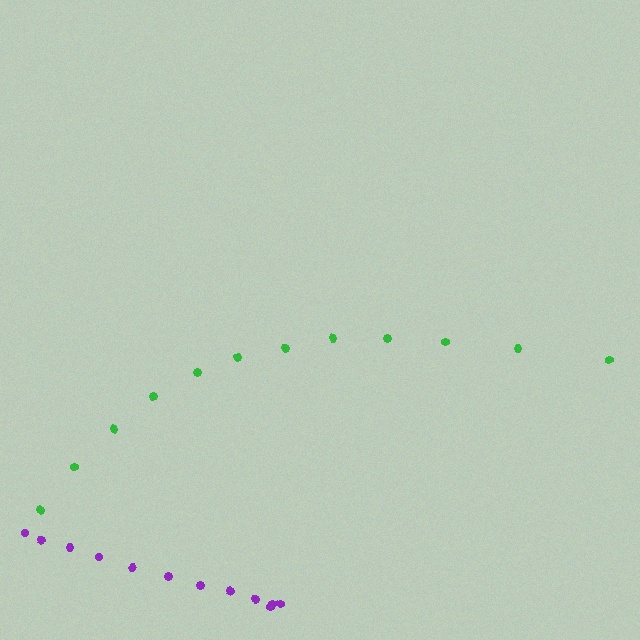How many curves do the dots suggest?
There are 2 distinct paths.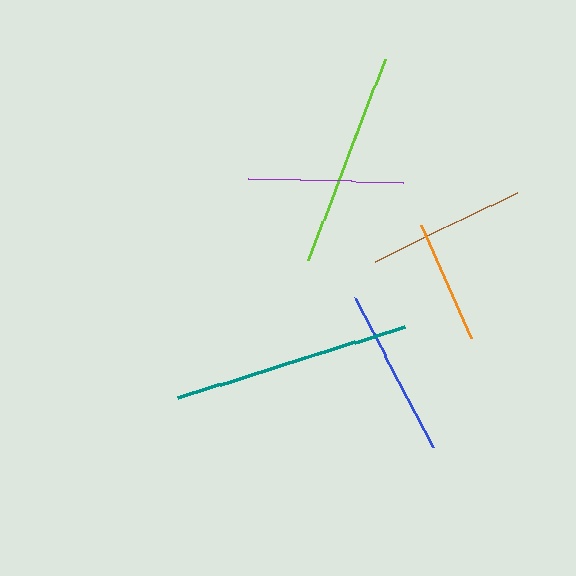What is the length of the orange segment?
The orange segment is approximately 123 pixels long.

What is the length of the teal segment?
The teal segment is approximately 238 pixels long.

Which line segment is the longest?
The teal line is the longest at approximately 238 pixels.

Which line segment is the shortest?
The orange line is the shortest at approximately 123 pixels.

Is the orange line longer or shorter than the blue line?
The blue line is longer than the orange line.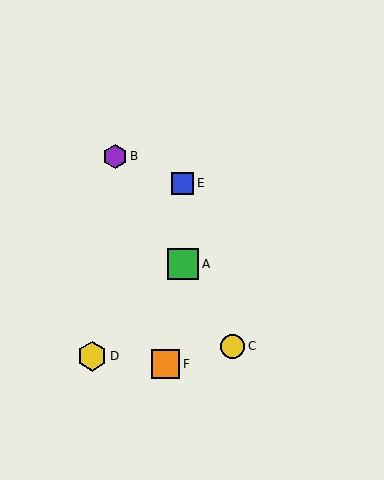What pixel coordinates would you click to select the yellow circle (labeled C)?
Click at (233, 346) to select the yellow circle C.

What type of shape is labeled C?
Shape C is a yellow circle.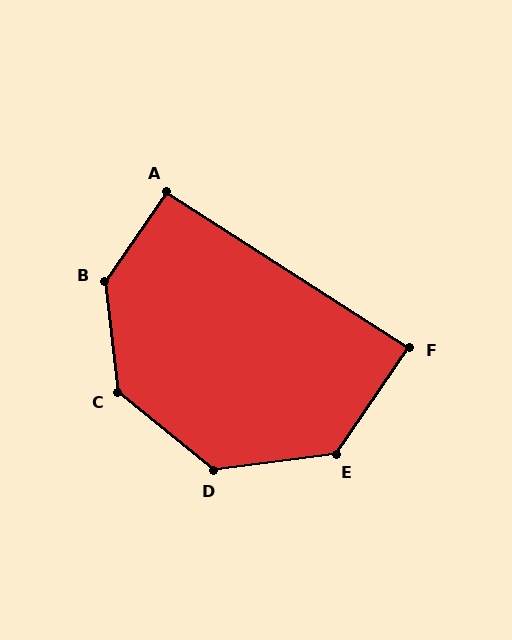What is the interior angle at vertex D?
Approximately 133 degrees (obtuse).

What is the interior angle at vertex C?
Approximately 136 degrees (obtuse).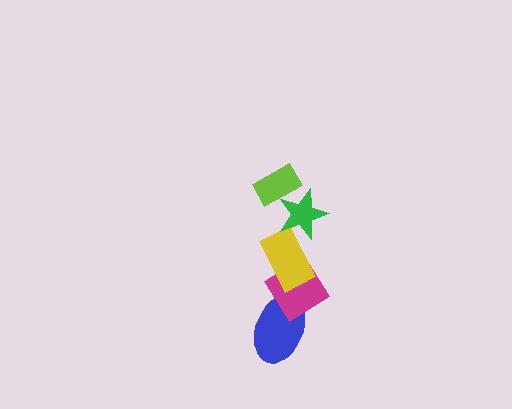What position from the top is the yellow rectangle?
The yellow rectangle is 3rd from the top.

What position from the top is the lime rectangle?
The lime rectangle is 1st from the top.